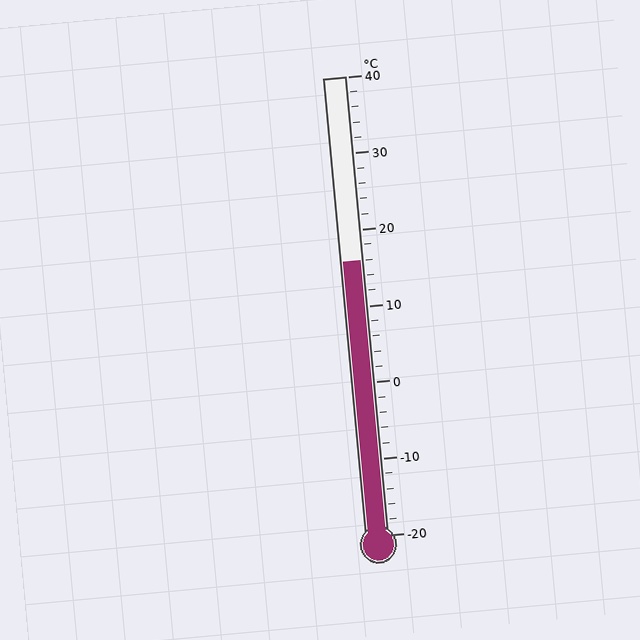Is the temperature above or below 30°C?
The temperature is below 30°C.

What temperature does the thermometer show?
The thermometer shows approximately 16°C.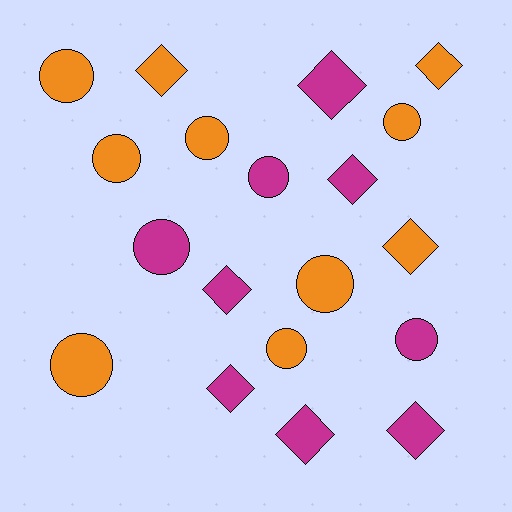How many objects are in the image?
There are 19 objects.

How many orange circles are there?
There are 7 orange circles.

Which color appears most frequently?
Orange, with 10 objects.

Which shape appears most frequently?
Circle, with 10 objects.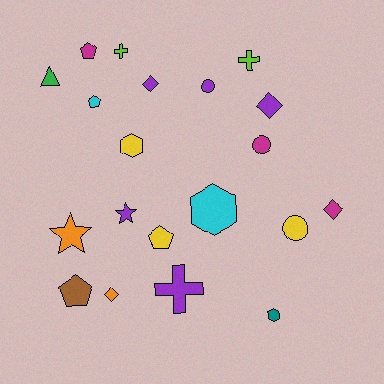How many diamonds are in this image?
There are 4 diamonds.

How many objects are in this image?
There are 20 objects.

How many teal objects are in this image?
There is 1 teal object.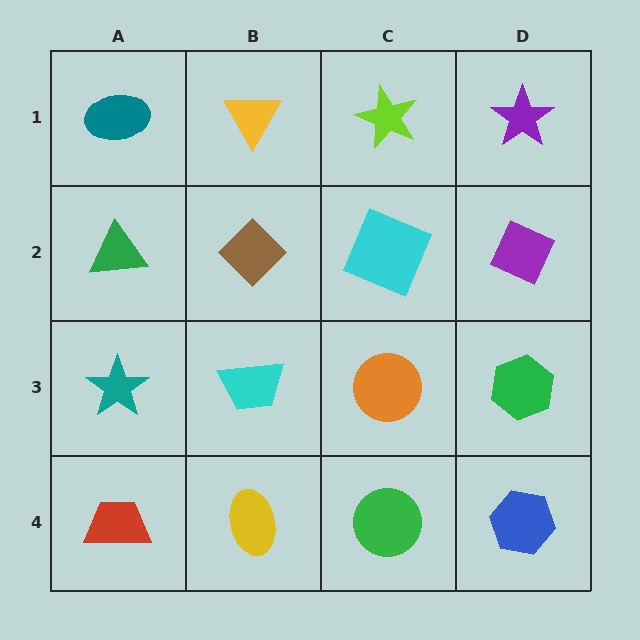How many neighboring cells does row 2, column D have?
3.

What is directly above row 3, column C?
A cyan square.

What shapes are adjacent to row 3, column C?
A cyan square (row 2, column C), a green circle (row 4, column C), a cyan trapezoid (row 3, column B), a green hexagon (row 3, column D).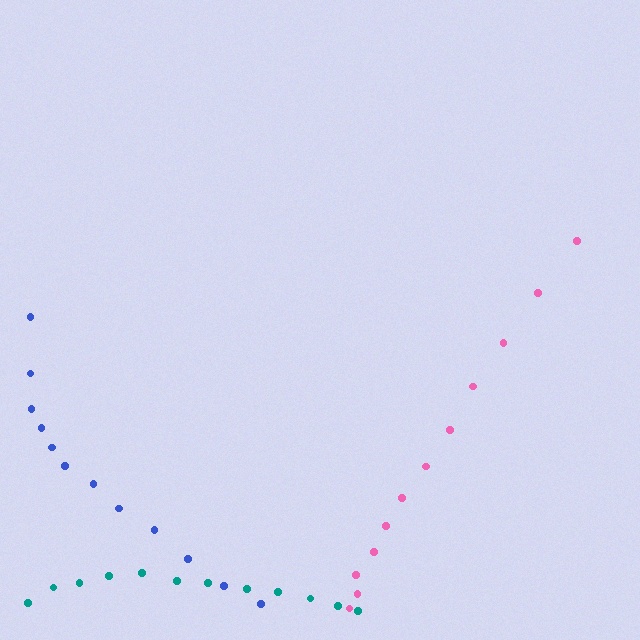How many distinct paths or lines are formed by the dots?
There are 3 distinct paths.